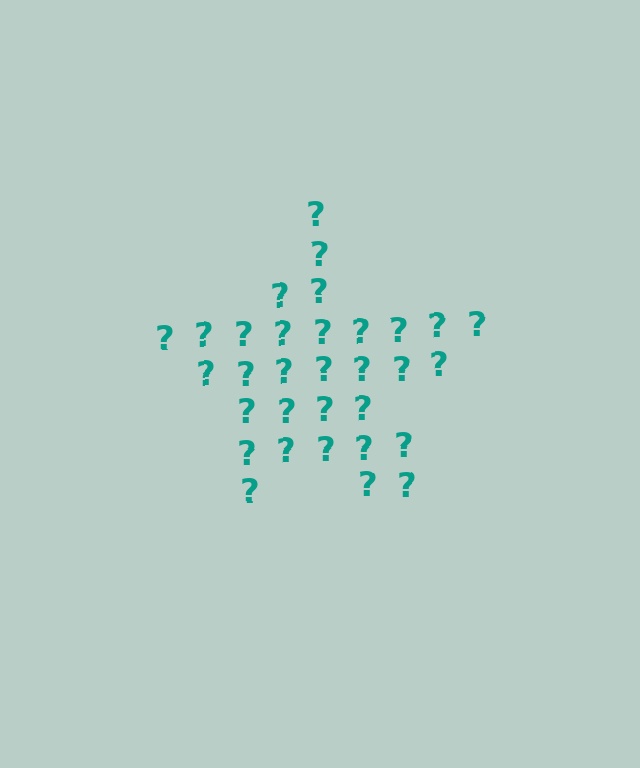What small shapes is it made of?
It is made of small question marks.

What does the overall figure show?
The overall figure shows a star.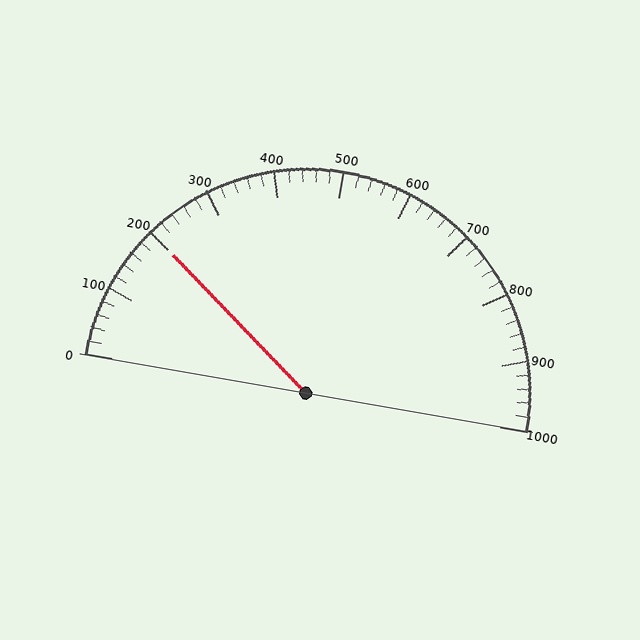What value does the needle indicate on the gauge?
The needle indicates approximately 200.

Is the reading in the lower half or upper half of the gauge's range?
The reading is in the lower half of the range (0 to 1000).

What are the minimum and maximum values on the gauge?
The gauge ranges from 0 to 1000.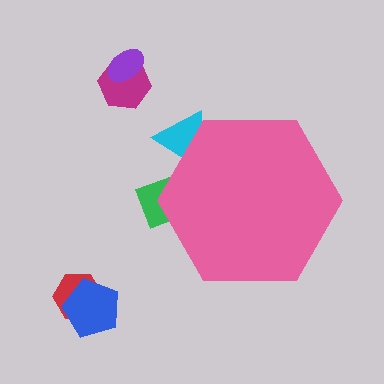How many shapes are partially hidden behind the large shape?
2 shapes are partially hidden.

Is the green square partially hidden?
Yes, the green square is partially hidden behind the pink hexagon.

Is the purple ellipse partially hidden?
No, the purple ellipse is fully visible.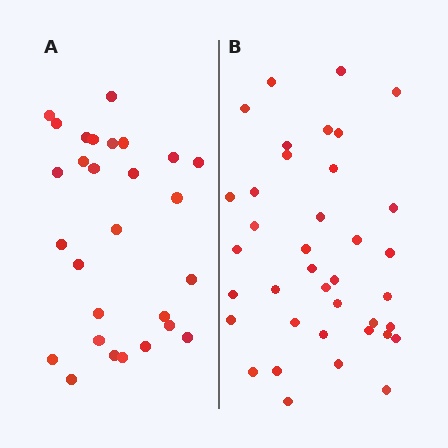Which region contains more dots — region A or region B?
Region B (the right region) has more dots.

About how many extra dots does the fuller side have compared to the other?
Region B has roughly 10 or so more dots than region A.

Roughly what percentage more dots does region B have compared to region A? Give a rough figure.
About 35% more.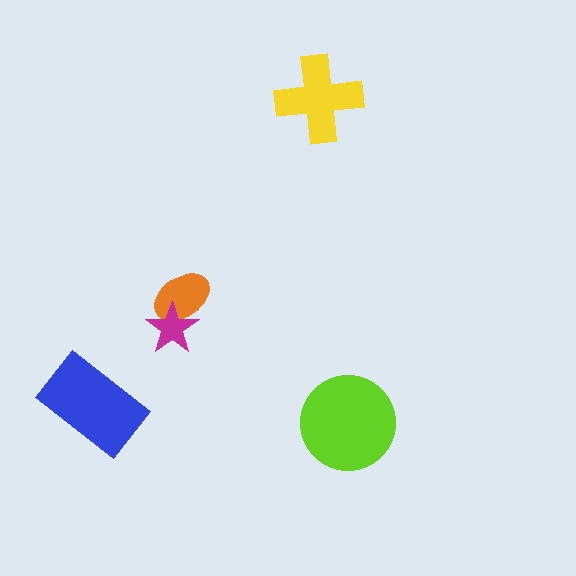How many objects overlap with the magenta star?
1 object overlaps with the magenta star.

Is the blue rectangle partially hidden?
No, no other shape covers it.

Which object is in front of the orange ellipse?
The magenta star is in front of the orange ellipse.